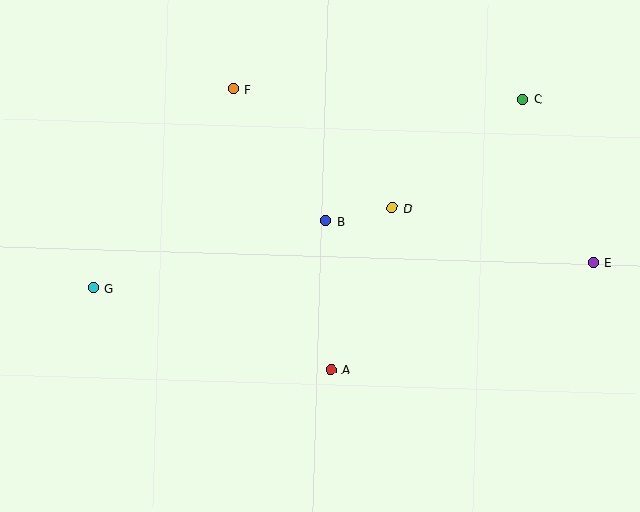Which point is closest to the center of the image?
Point B at (326, 221) is closest to the center.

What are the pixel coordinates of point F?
Point F is at (233, 89).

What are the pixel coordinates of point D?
Point D is at (392, 208).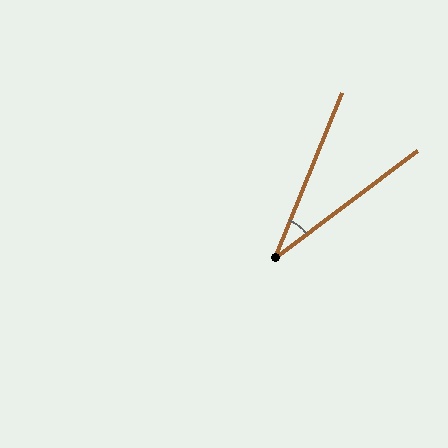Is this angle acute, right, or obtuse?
It is acute.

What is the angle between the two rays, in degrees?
Approximately 31 degrees.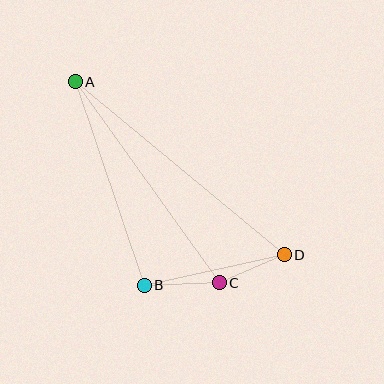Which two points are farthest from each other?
Points A and D are farthest from each other.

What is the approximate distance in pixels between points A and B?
The distance between A and B is approximately 215 pixels.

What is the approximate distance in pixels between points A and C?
The distance between A and C is approximately 248 pixels.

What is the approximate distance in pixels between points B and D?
The distance between B and D is approximately 144 pixels.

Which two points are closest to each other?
Points C and D are closest to each other.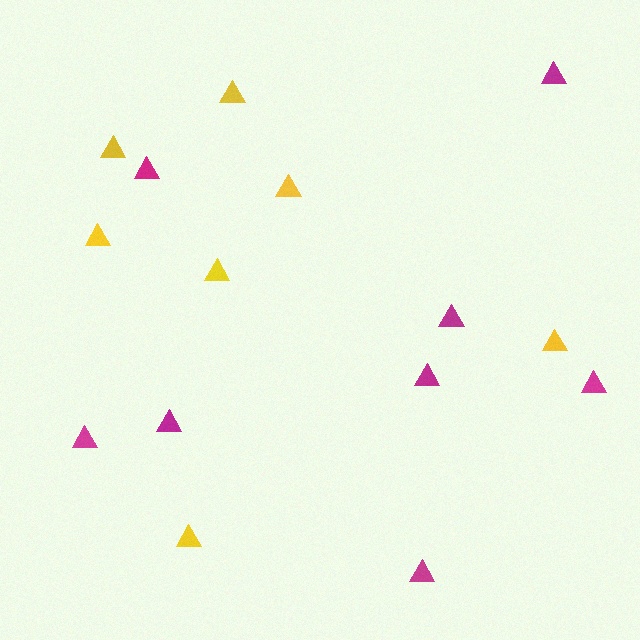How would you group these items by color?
There are 2 groups: one group of magenta triangles (8) and one group of yellow triangles (7).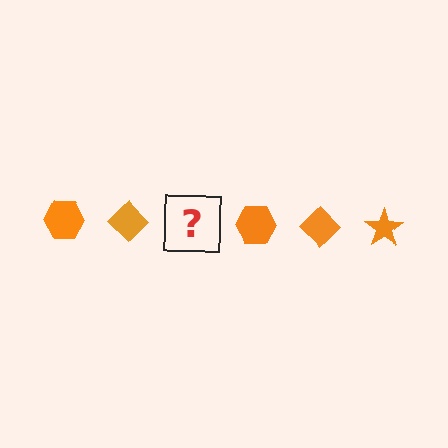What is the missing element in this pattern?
The missing element is an orange star.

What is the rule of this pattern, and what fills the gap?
The rule is that the pattern cycles through hexagon, diamond, star shapes in orange. The gap should be filled with an orange star.